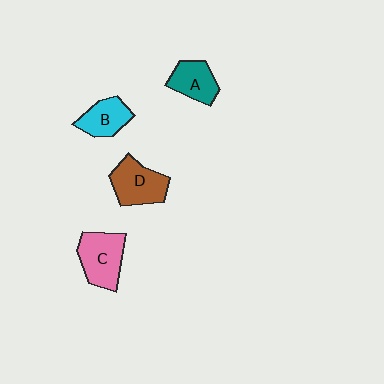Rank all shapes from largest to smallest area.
From largest to smallest: C (pink), D (brown), A (teal), B (cyan).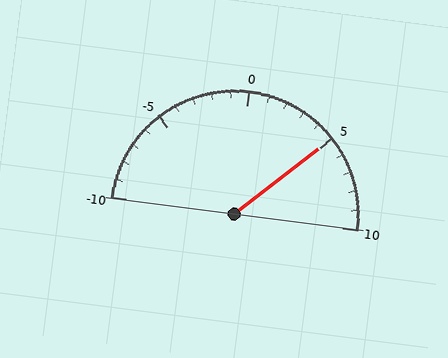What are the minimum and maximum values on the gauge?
The gauge ranges from -10 to 10.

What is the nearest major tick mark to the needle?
The nearest major tick mark is 5.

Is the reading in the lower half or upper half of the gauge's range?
The reading is in the upper half of the range (-10 to 10).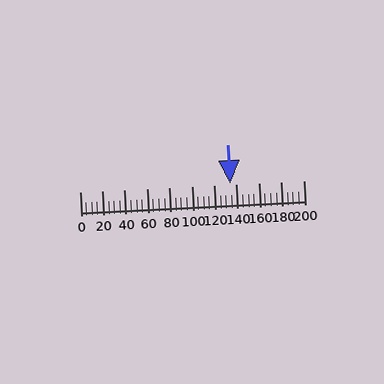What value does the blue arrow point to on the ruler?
The blue arrow points to approximately 135.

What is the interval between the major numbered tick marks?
The major tick marks are spaced 20 units apart.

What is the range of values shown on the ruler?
The ruler shows values from 0 to 200.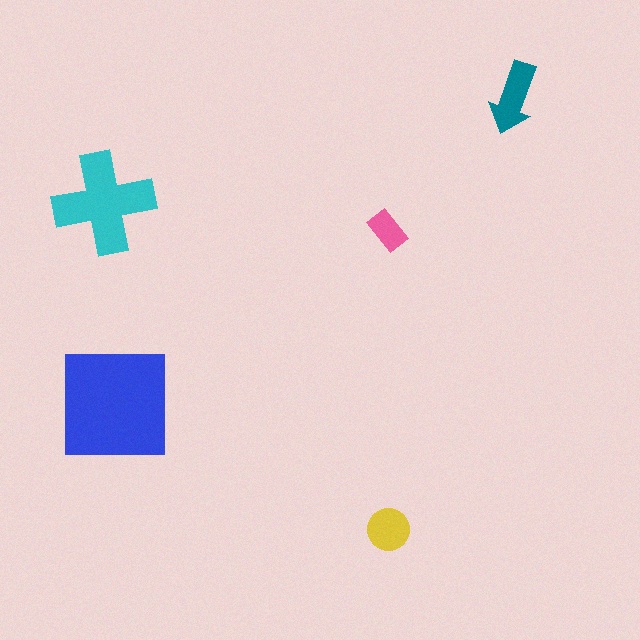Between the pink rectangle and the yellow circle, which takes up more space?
The yellow circle.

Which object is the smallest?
The pink rectangle.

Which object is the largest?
The blue square.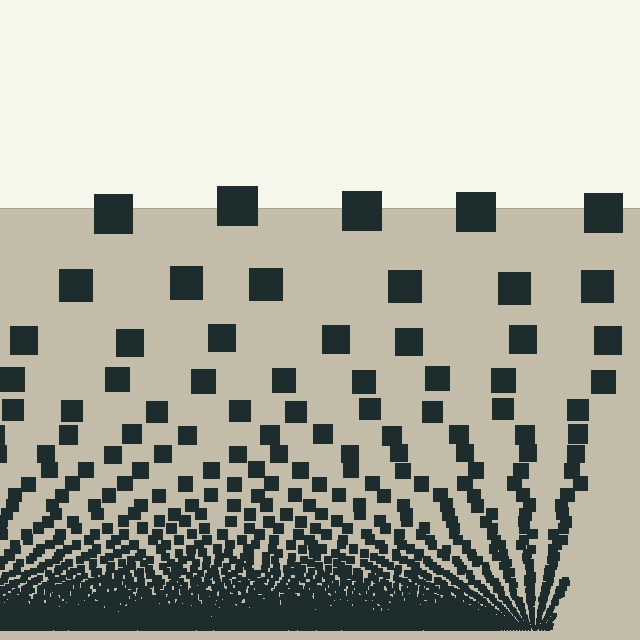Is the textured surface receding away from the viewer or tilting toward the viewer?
The surface appears to tilt toward the viewer. Texture elements get larger and sparser toward the top.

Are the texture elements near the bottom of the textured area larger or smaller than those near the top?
Smaller. The gradient is inverted — elements near the bottom are smaller and denser.